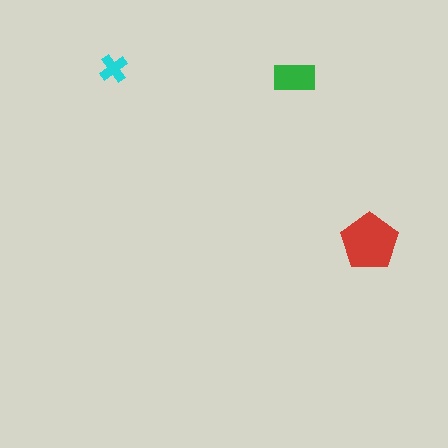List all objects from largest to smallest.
The red pentagon, the green rectangle, the cyan cross.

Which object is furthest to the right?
The red pentagon is rightmost.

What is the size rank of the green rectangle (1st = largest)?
2nd.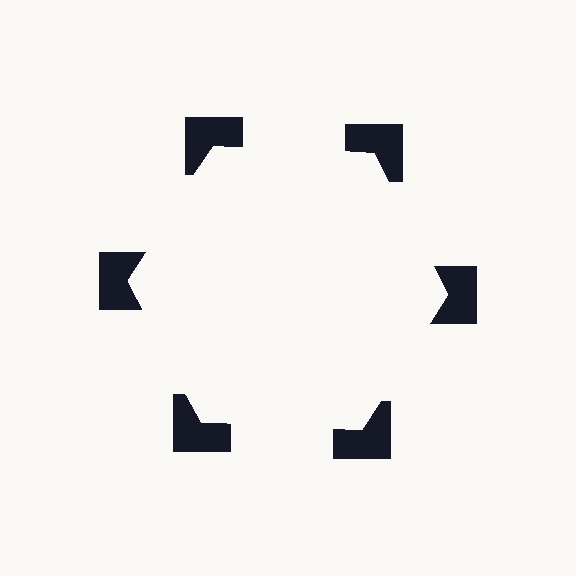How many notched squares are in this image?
There are 6 — one at each vertex of the illusory hexagon.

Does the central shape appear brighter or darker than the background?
It typically appears slightly brighter than the background, even though no actual brightness change is drawn.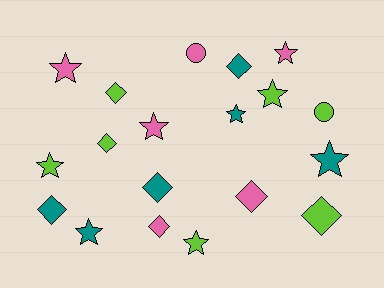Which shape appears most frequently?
Star, with 9 objects.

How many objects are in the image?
There are 19 objects.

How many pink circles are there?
There is 1 pink circle.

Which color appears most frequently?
Lime, with 7 objects.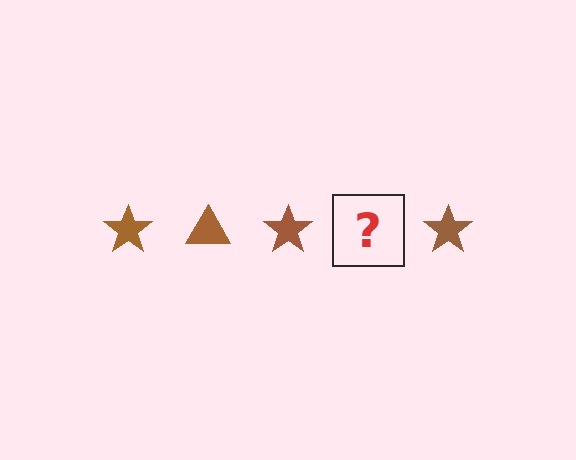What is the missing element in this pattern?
The missing element is a brown triangle.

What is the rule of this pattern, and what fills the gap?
The rule is that the pattern cycles through star, triangle shapes in brown. The gap should be filled with a brown triangle.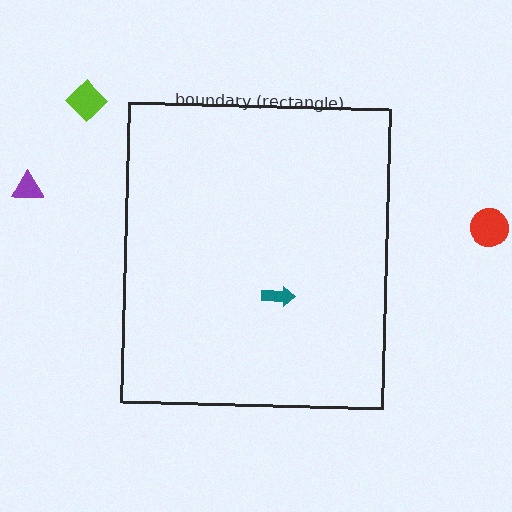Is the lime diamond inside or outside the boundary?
Outside.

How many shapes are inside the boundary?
1 inside, 3 outside.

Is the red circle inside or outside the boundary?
Outside.